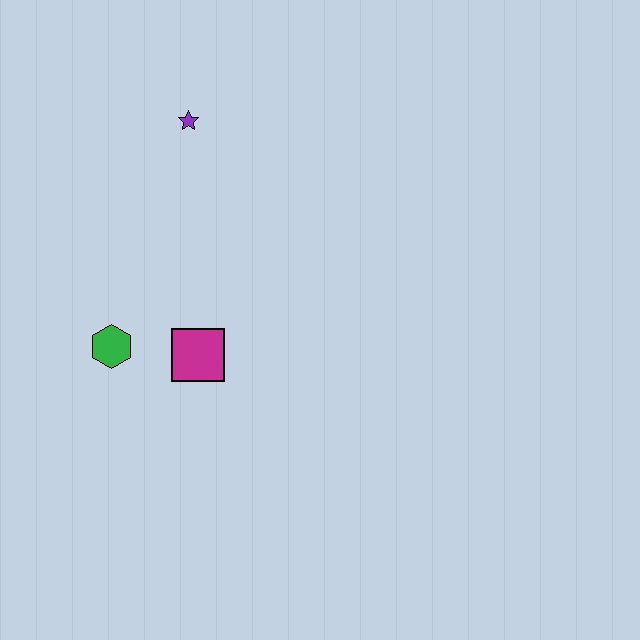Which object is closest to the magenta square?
The green hexagon is closest to the magenta square.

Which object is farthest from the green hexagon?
The purple star is farthest from the green hexagon.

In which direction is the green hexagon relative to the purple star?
The green hexagon is below the purple star.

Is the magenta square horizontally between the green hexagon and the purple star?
No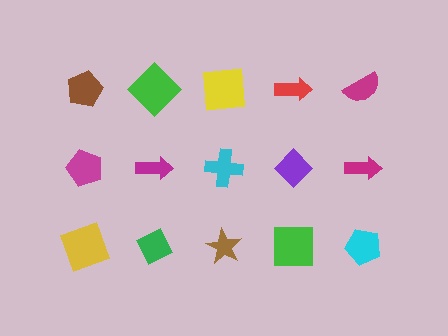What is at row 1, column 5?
A magenta semicircle.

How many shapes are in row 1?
5 shapes.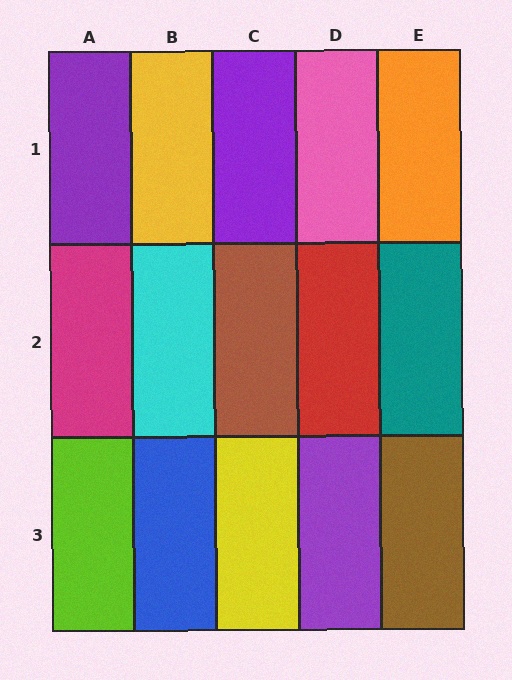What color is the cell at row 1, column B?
Yellow.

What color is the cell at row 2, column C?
Brown.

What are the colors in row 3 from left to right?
Lime, blue, yellow, purple, brown.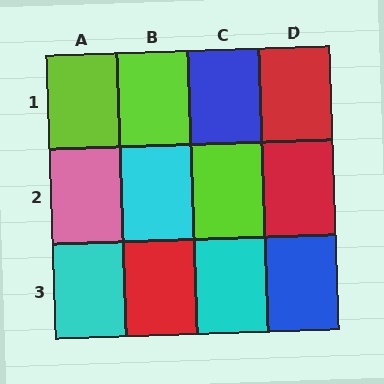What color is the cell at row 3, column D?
Blue.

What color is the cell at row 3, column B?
Red.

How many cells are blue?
2 cells are blue.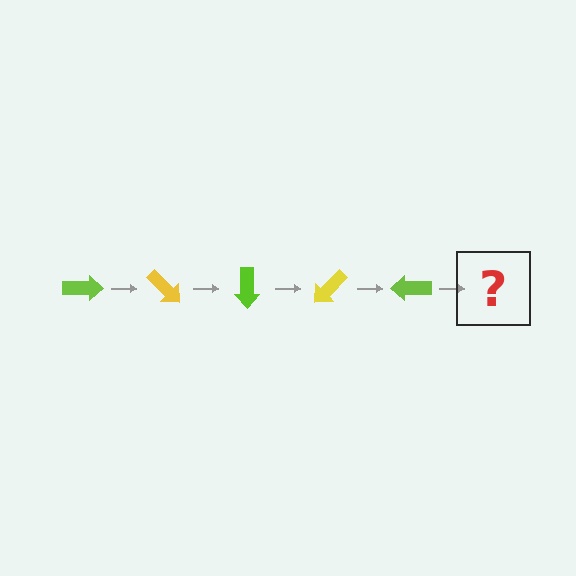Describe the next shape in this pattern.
It should be a yellow arrow, rotated 225 degrees from the start.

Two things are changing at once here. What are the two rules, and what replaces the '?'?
The two rules are that it rotates 45 degrees each step and the color cycles through lime and yellow. The '?' should be a yellow arrow, rotated 225 degrees from the start.